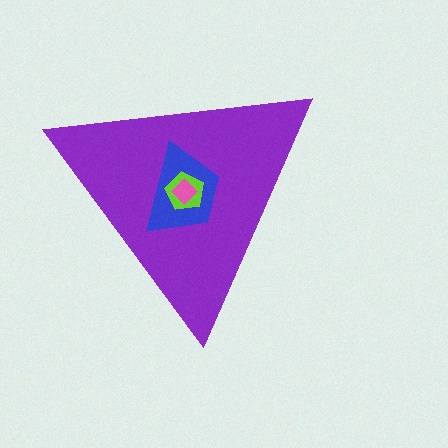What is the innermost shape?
The pink diamond.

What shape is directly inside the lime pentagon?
The pink diamond.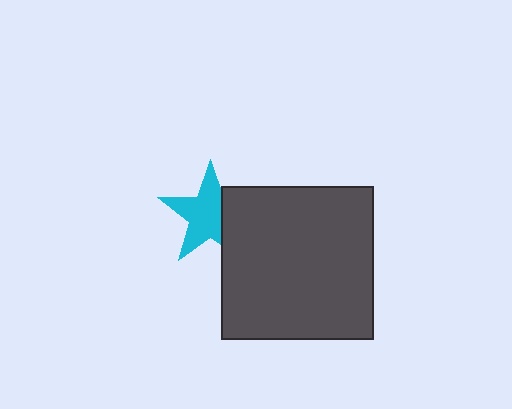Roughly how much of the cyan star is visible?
Most of it is visible (roughly 69%).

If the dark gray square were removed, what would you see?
You would see the complete cyan star.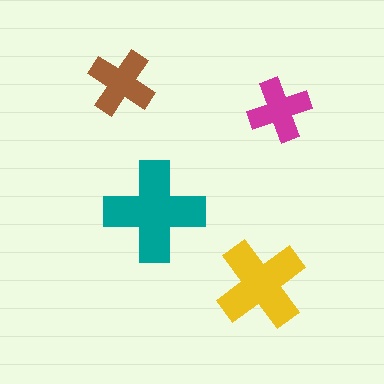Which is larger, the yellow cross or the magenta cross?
The yellow one.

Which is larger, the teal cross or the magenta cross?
The teal one.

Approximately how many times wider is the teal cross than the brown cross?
About 1.5 times wider.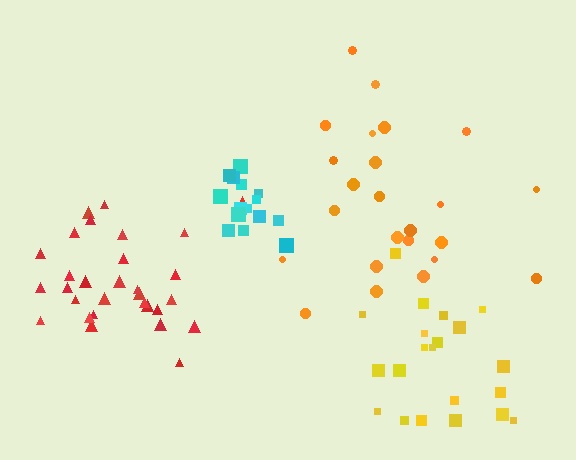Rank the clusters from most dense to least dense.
cyan, red, yellow, orange.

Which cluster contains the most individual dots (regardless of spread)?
Red (30).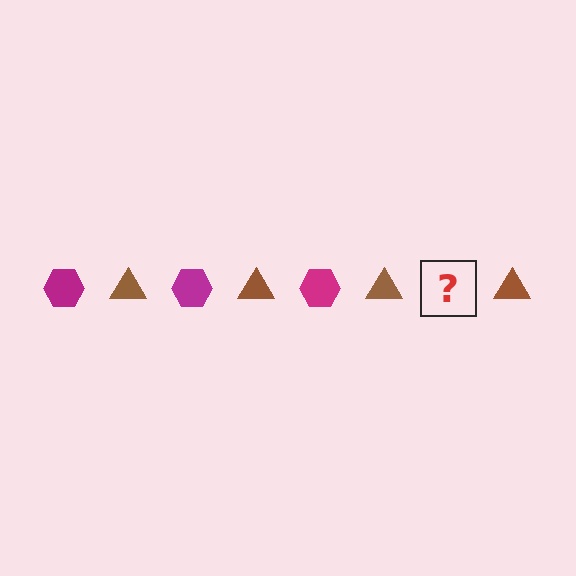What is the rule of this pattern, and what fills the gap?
The rule is that the pattern alternates between magenta hexagon and brown triangle. The gap should be filled with a magenta hexagon.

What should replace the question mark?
The question mark should be replaced with a magenta hexagon.